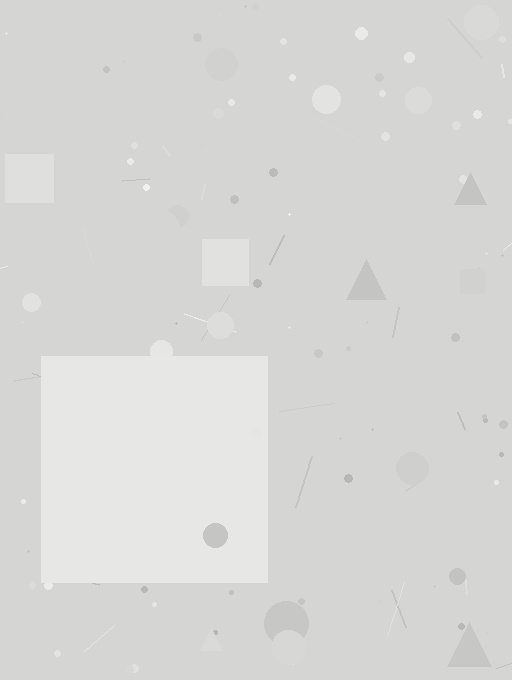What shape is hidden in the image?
A square is hidden in the image.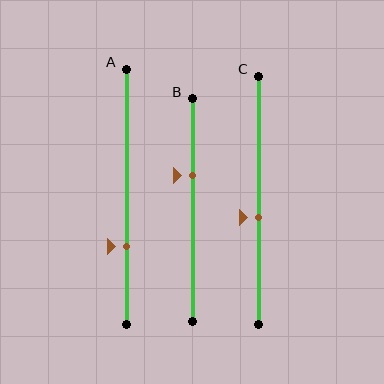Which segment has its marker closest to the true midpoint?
Segment C has its marker closest to the true midpoint.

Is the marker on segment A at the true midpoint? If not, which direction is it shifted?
No, the marker on segment A is shifted downward by about 20% of the segment length.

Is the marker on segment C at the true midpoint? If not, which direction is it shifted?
No, the marker on segment C is shifted downward by about 7% of the segment length.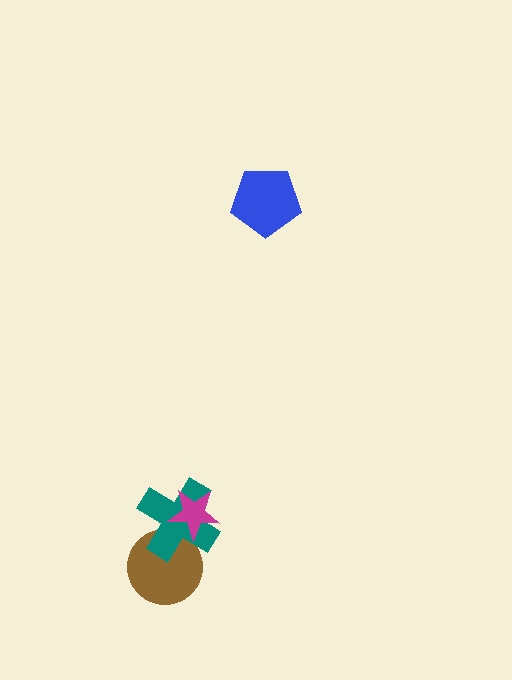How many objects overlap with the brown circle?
1 object overlaps with the brown circle.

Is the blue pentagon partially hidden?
No, no other shape covers it.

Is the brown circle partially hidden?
Yes, it is partially covered by another shape.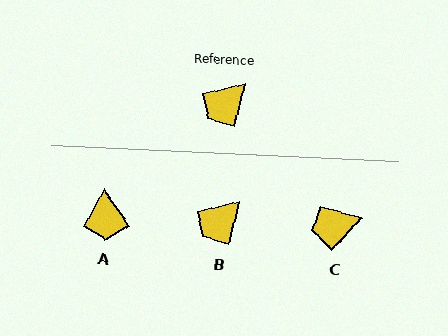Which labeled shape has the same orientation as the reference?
B.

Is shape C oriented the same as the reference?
No, it is off by about 29 degrees.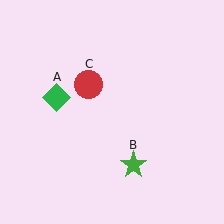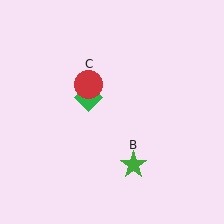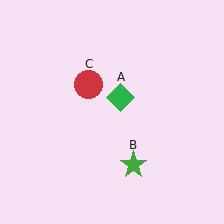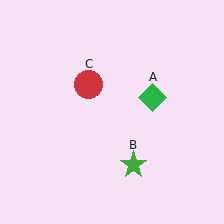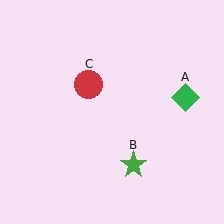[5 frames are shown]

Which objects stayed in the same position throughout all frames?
Green star (object B) and red circle (object C) remained stationary.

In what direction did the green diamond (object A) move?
The green diamond (object A) moved right.